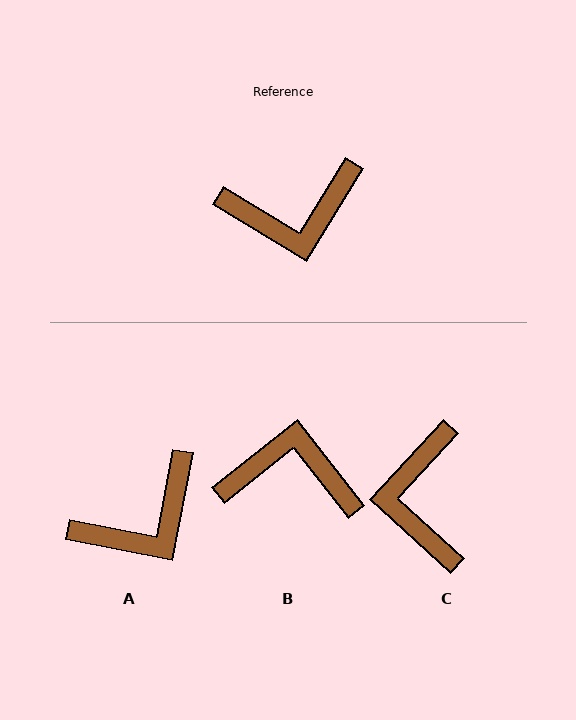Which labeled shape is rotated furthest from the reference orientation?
B, about 160 degrees away.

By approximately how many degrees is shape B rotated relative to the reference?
Approximately 160 degrees counter-clockwise.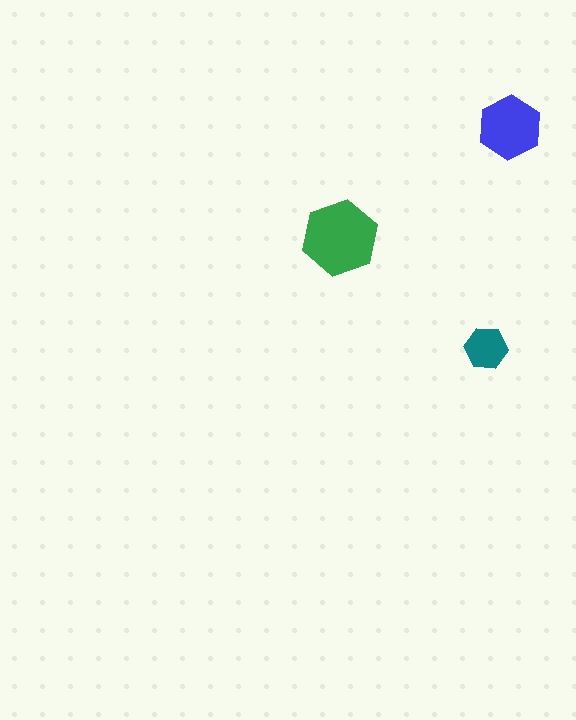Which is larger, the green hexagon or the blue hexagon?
The green one.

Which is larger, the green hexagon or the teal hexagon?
The green one.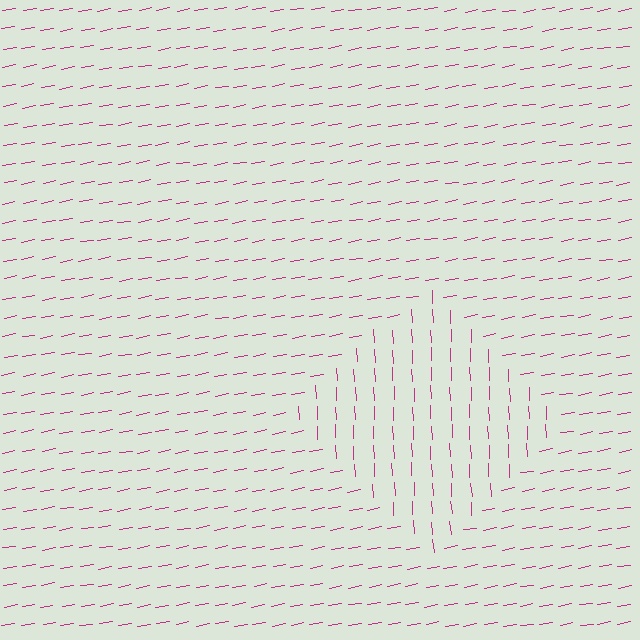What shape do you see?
I see a diamond.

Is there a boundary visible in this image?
Yes, there is a texture boundary formed by a change in line orientation.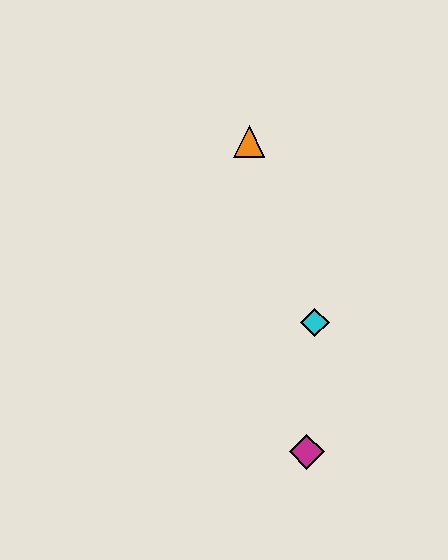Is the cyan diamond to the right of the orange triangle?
Yes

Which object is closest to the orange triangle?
The cyan diamond is closest to the orange triangle.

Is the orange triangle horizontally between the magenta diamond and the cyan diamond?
No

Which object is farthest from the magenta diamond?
The orange triangle is farthest from the magenta diamond.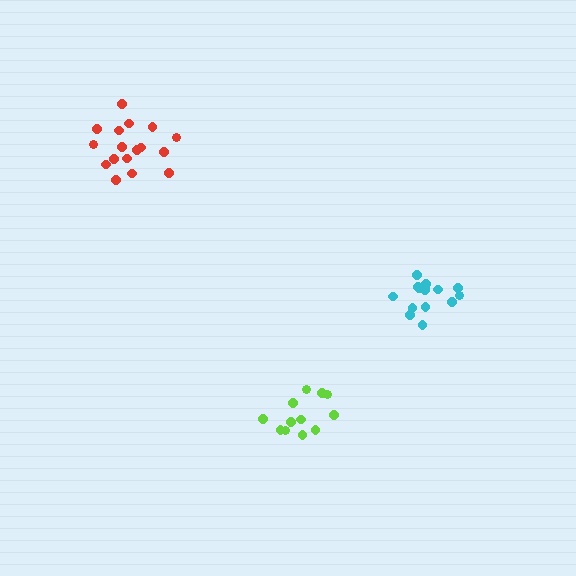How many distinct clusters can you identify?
There are 3 distinct clusters.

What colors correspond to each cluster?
The clusters are colored: lime, red, cyan.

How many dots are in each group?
Group 1: 12 dots, Group 2: 17 dots, Group 3: 15 dots (44 total).